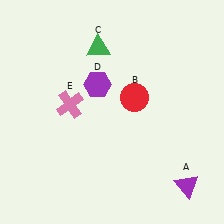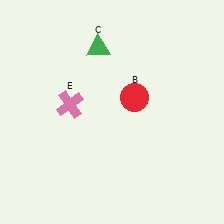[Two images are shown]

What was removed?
The purple hexagon (D), the purple triangle (A) were removed in Image 2.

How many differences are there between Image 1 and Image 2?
There are 2 differences between the two images.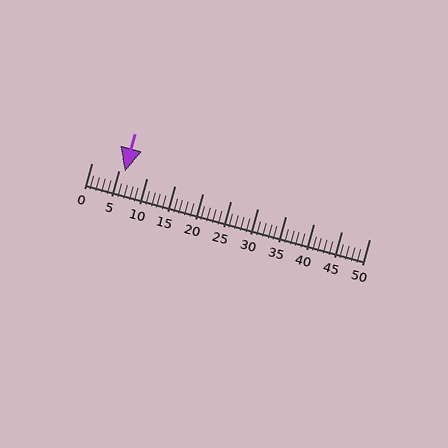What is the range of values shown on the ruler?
The ruler shows values from 0 to 50.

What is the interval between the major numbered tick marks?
The major tick marks are spaced 5 units apart.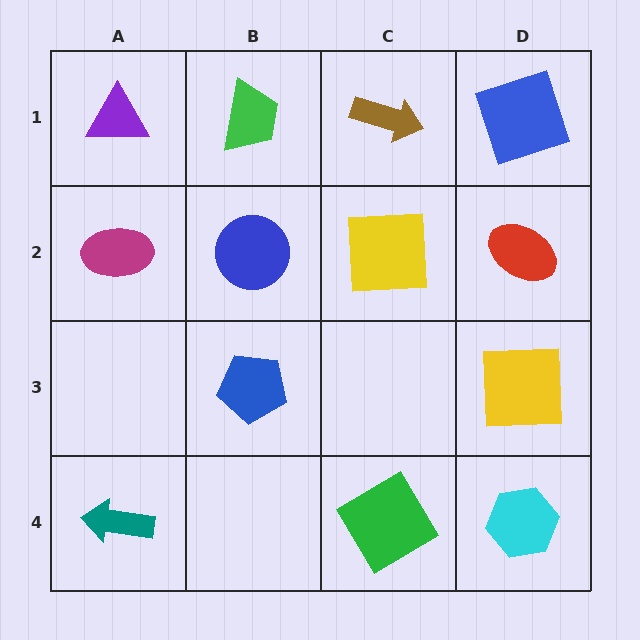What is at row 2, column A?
A magenta ellipse.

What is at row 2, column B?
A blue circle.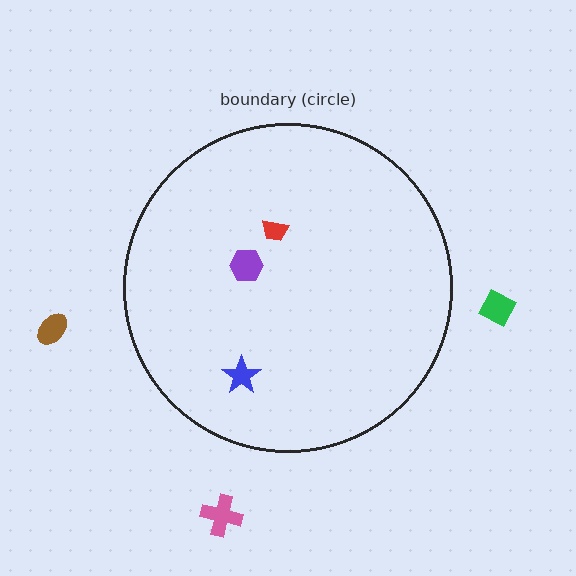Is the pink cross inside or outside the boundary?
Outside.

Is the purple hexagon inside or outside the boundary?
Inside.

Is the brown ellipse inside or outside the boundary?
Outside.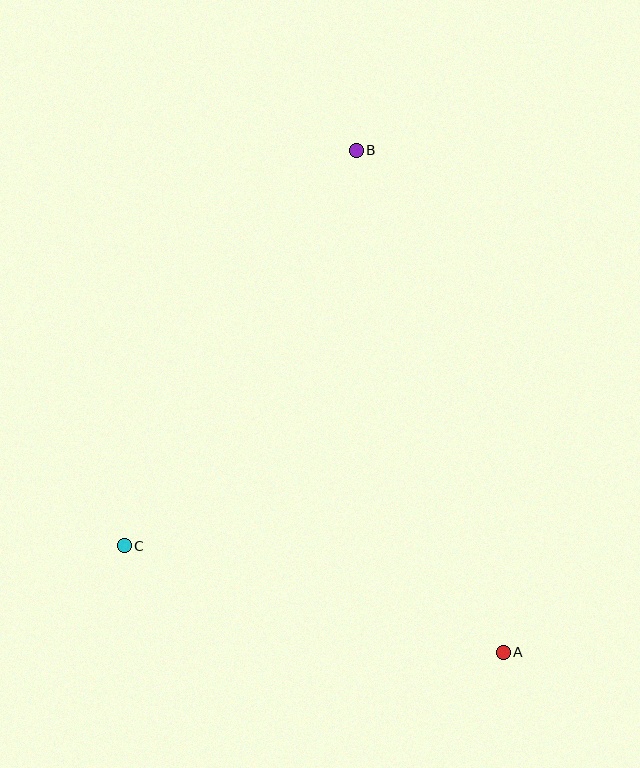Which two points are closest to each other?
Points A and C are closest to each other.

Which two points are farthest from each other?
Points A and B are farthest from each other.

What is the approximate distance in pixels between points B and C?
The distance between B and C is approximately 459 pixels.